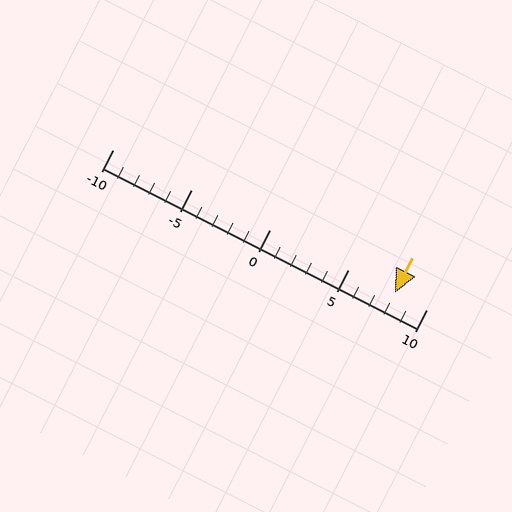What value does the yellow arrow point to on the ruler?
The yellow arrow points to approximately 8.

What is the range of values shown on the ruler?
The ruler shows values from -10 to 10.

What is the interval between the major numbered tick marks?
The major tick marks are spaced 5 units apart.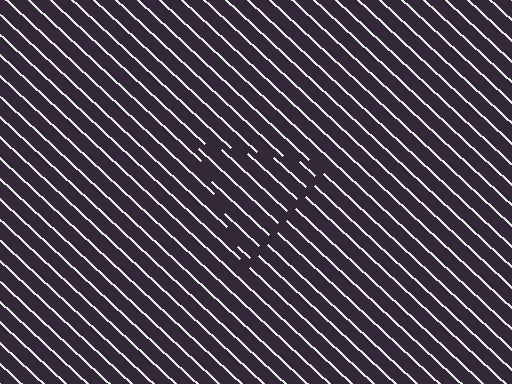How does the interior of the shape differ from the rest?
The interior of the shape contains the same grating, shifted by half a period — the contour is defined by the phase discontinuity where line-ends from the inner and outer gratings abut.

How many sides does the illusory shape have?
3 sides — the line-ends trace a triangle.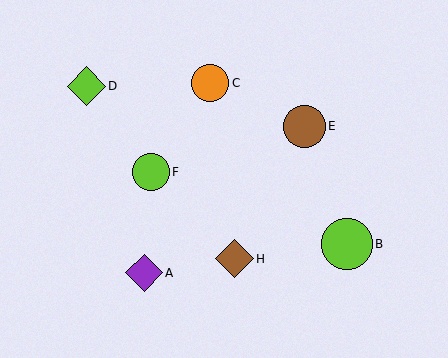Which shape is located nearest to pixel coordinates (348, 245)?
The lime circle (labeled B) at (347, 244) is nearest to that location.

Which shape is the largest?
The lime circle (labeled B) is the largest.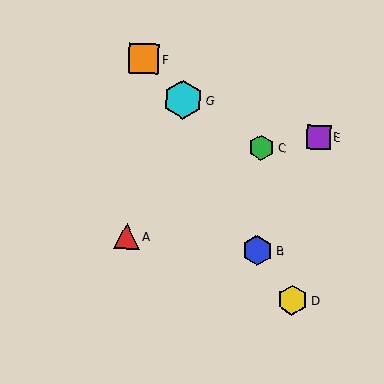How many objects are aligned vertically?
2 objects (B, C) are aligned vertically.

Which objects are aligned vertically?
Objects B, C are aligned vertically.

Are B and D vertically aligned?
No, B is at x≈258 and D is at x≈293.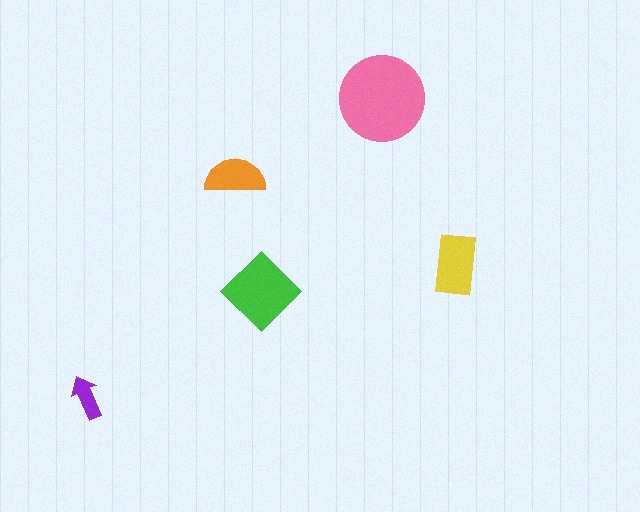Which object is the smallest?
The purple arrow.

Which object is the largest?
The pink circle.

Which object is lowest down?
The purple arrow is bottommost.